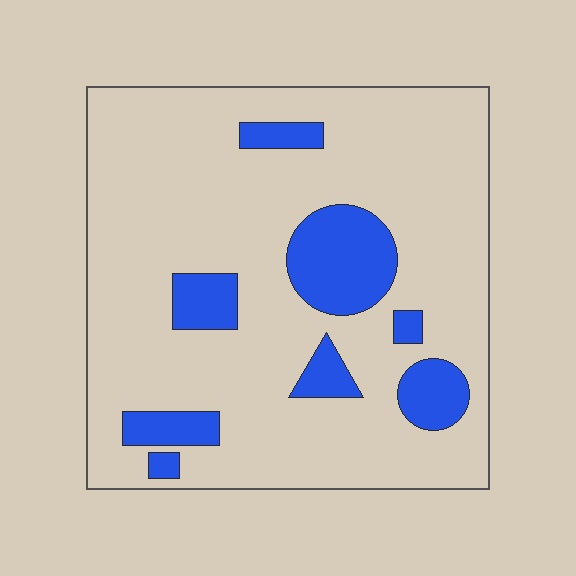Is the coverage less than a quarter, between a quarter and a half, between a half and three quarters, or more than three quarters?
Less than a quarter.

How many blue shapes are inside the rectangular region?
8.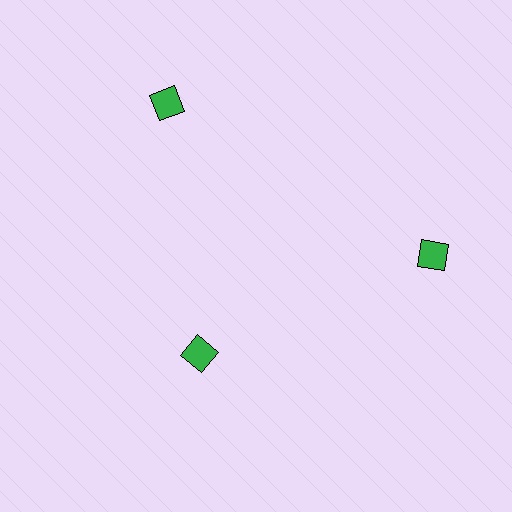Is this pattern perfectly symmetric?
No. The 3 green squares are arranged in a ring, but one element near the 7 o'clock position is pulled inward toward the center, breaking the 3-fold rotational symmetry.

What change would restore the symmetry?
The symmetry would be restored by moving it outward, back onto the ring so that all 3 squares sit at equal angles and equal distance from the center.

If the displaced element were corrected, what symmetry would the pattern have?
It would have 3-fold rotational symmetry — the pattern would map onto itself every 120 degrees.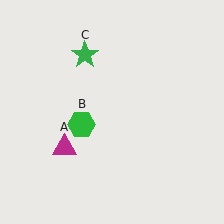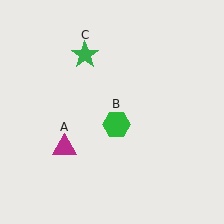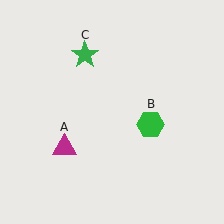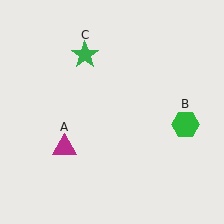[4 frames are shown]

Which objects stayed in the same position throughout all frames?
Magenta triangle (object A) and green star (object C) remained stationary.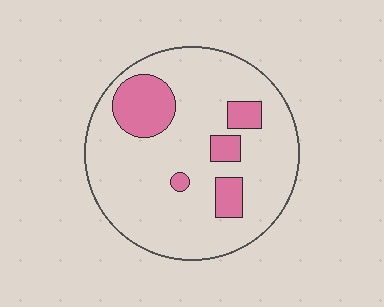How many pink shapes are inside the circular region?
5.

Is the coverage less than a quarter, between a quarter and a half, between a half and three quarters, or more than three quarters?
Less than a quarter.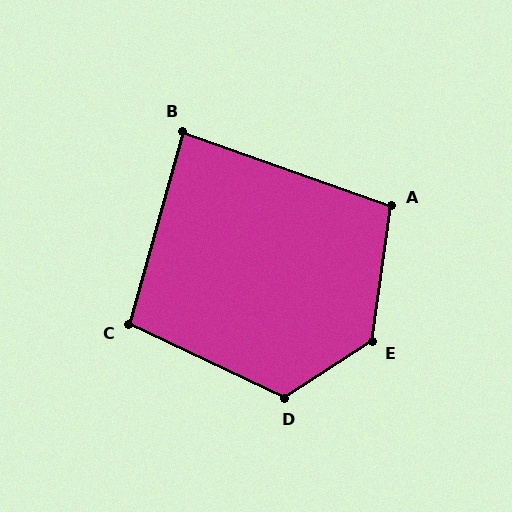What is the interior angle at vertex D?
Approximately 122 degrees (obtuse).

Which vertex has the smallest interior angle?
B, at approximately 86 degrees.